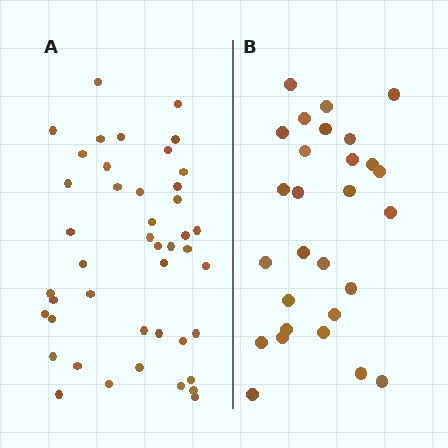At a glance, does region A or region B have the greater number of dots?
Region A (the left region) has more dots.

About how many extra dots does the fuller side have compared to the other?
Region A has approximately 15 more dots than region B.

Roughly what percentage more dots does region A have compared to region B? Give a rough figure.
About 55% more.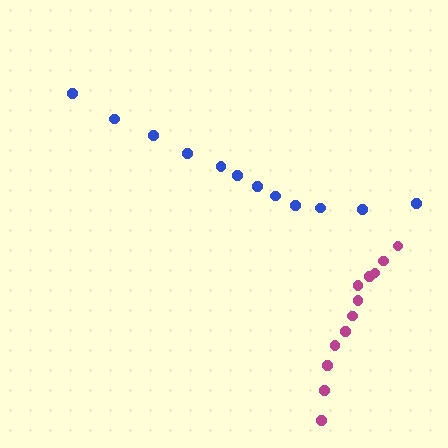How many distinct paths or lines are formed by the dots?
There are 2 distinct paths.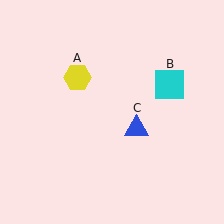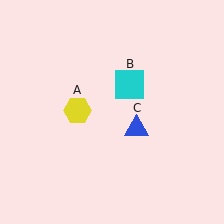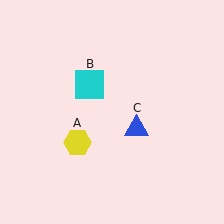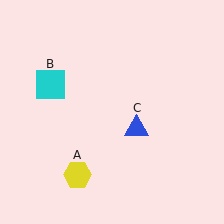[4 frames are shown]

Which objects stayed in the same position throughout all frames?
Blue triangle (object C) remained stationary.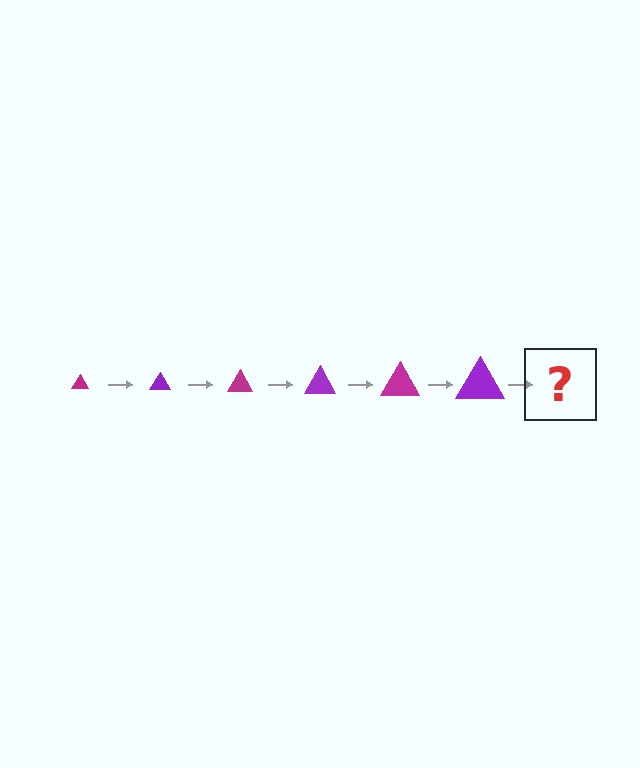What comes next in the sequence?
The next element should be a magenta triangle, larger than the previous one.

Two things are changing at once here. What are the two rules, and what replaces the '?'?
The two rules are that the triangle grows larger each step and the color cycles through magenta and purple. The '?' should be a magenta triangle, larger than the previous one.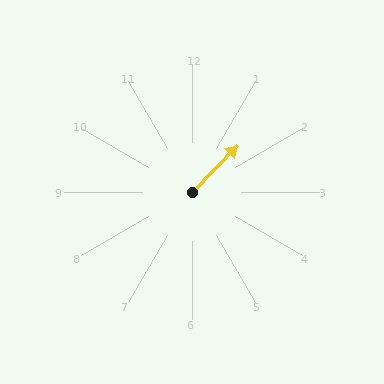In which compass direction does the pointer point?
Northeast.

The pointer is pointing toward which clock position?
Roughly 1 o'clock.